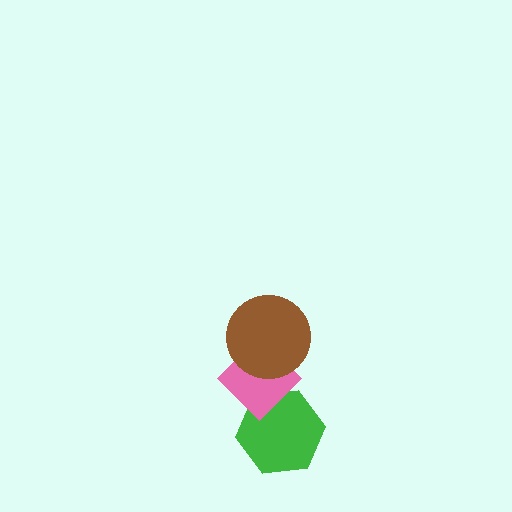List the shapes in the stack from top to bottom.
From top to bottom: the brown circle, the pink diamond, the green hexagon.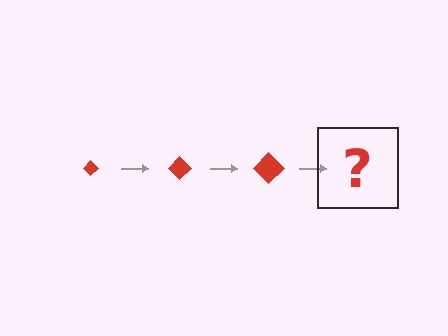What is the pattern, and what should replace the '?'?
The pattern is that the diamond gets progressively larger each step. The '?' should be a red diamond, larger than the previous one.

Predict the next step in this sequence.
The next step is a red diamond, larger than the previous one.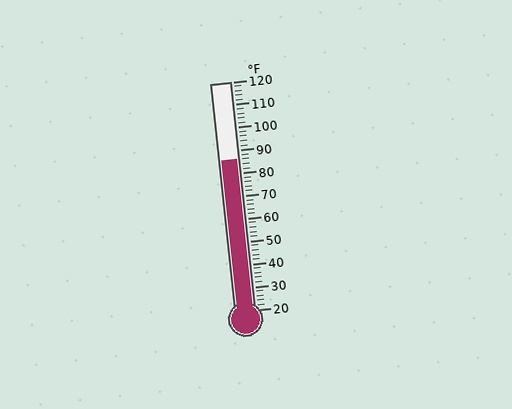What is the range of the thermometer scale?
The thermometer scale ranges from 20°F to 120°F.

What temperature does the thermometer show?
The thermometer shows approximately 86°F.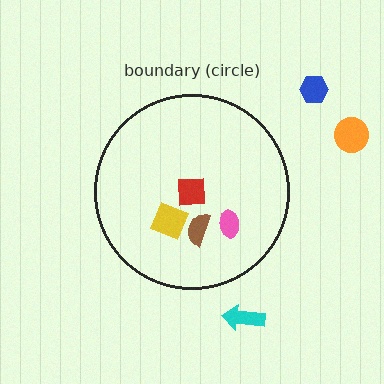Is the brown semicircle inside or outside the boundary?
Inside.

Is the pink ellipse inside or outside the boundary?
Inside.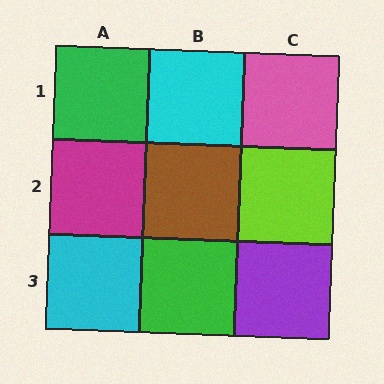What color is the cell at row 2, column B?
Brown.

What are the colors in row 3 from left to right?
Cyan, green, purple.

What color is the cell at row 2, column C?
Lime.